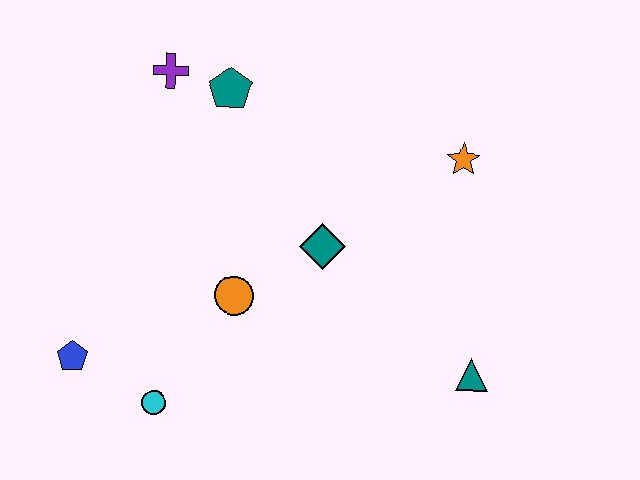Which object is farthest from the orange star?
The blue pentagon is farthest from the orange star.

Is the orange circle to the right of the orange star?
No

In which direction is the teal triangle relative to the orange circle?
The teal triangle is to the right of the orange circle.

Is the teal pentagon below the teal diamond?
No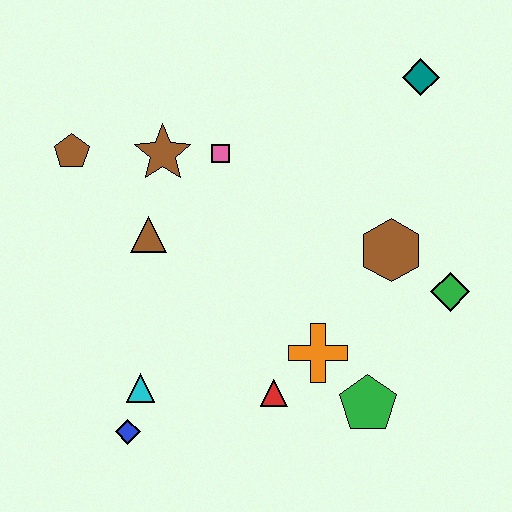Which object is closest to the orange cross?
The red triangle is closest to the orange cross.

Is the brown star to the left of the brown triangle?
No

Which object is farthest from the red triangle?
The teal diamond is farthest from the red triangle.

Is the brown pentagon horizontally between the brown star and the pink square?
No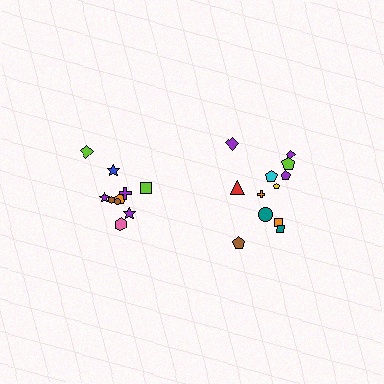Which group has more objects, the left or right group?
The right group.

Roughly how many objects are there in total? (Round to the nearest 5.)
Roughly 20 objects in total.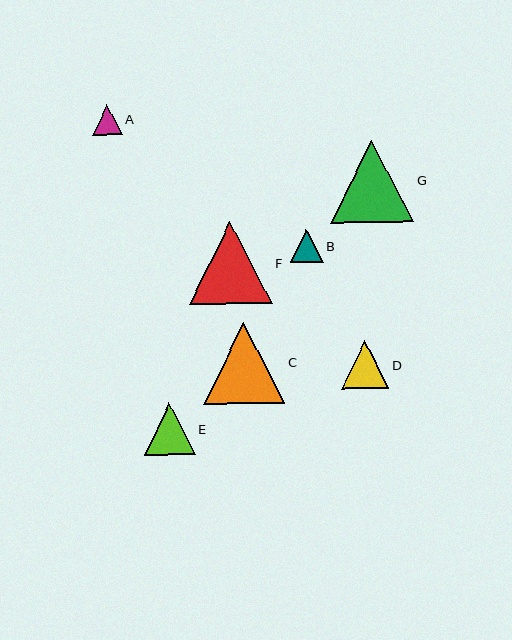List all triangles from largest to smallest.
From largest to smallest: G, F, C, E, D, B, A.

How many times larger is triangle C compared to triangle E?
Triangle C is approximately 1.6 times the size of triangle E.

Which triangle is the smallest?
Triangle A is the smallest with a size of approximately 30 pixels.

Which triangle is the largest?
Triangle G is the largest with a size of approximately 83 pixels.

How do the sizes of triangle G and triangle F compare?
Triangle G and triangle F are approximately the same size.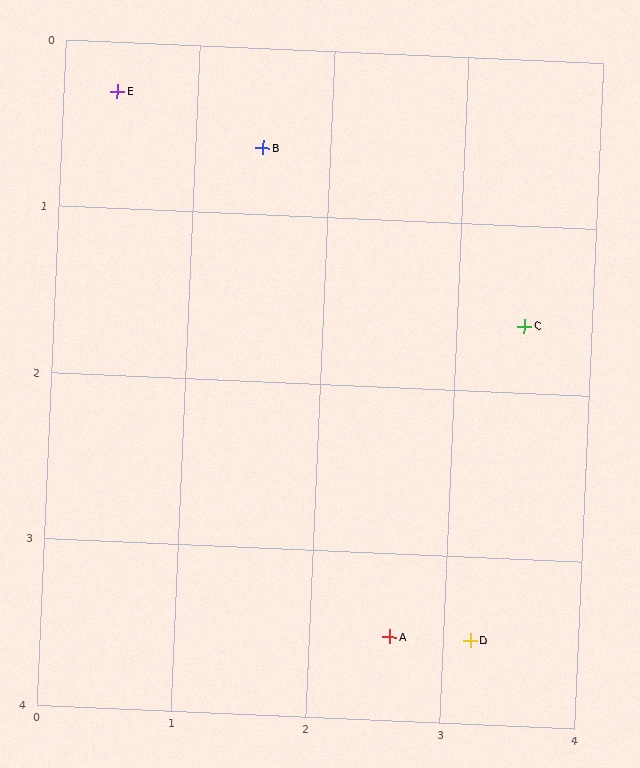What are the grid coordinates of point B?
Point B is at approximately (1.5, 0.6).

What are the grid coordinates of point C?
Point C is at approximately (3.5, 1.6).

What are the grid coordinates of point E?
Point E is at approximately (0.4, 0.3).